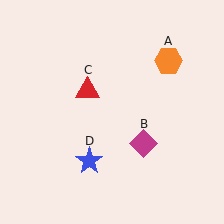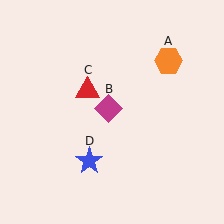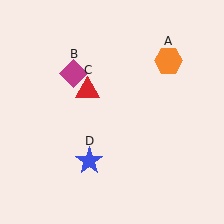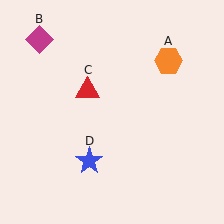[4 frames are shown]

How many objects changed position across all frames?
1 object changed position: magenta diamond (object B).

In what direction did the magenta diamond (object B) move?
The magenta diamond (object B) moved up and to the left.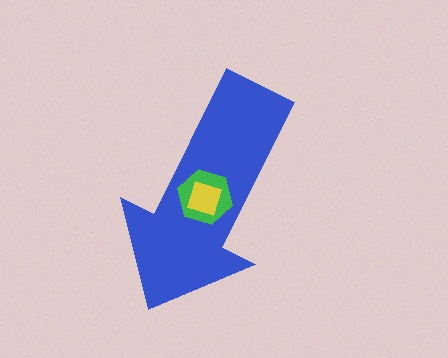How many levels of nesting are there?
3.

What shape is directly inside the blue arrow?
The green hexagon.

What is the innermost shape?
The yellow square.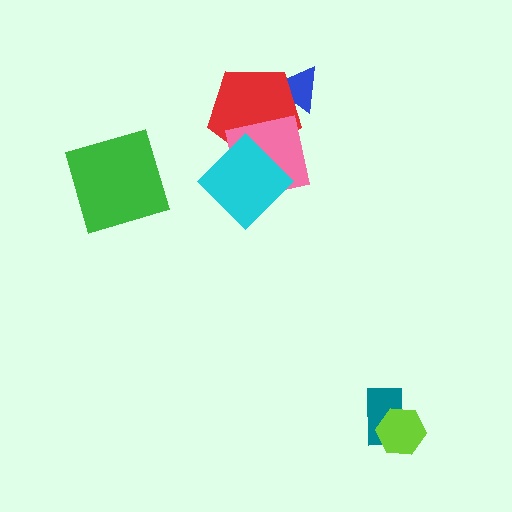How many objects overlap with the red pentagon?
3 objects overlap with the red pentagon.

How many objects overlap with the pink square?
2 objects overlap with the pink square.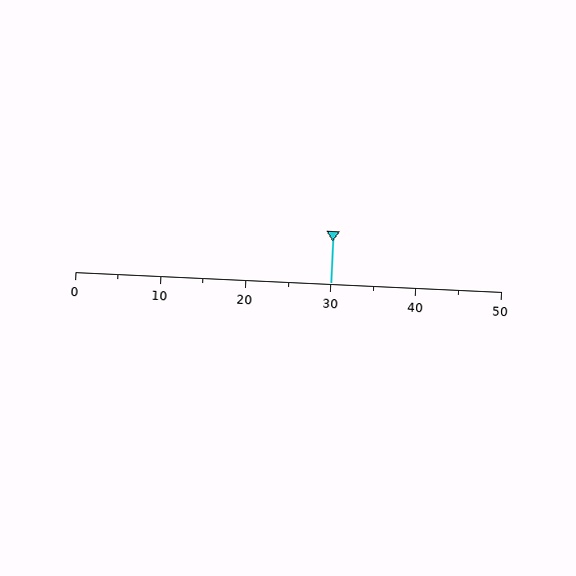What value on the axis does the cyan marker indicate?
The marker indicates approximately 30.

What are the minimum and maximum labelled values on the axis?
The axis runs from 0 to 50.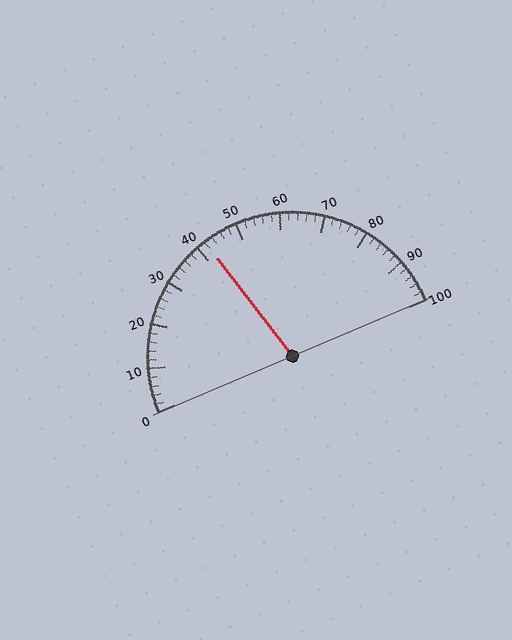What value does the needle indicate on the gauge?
The needle indicates approximately 42.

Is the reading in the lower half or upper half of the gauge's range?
The reading is in the lower half of the range (0 to 100).